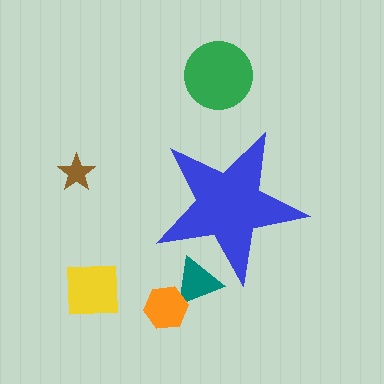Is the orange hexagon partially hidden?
No, the orange hexagon is fully visible.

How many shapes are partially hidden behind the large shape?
1 shape is partially hidden.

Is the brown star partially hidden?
No, the brown star is fully visible.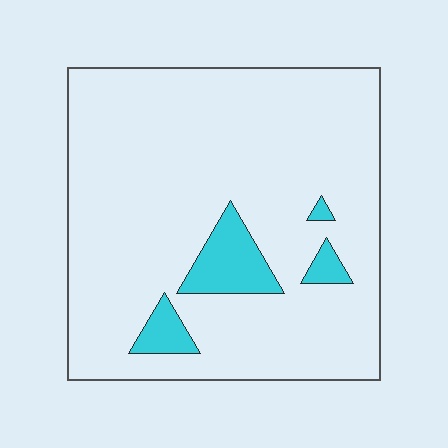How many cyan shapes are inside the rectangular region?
4.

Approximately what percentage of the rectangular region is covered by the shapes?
Approximately 10%.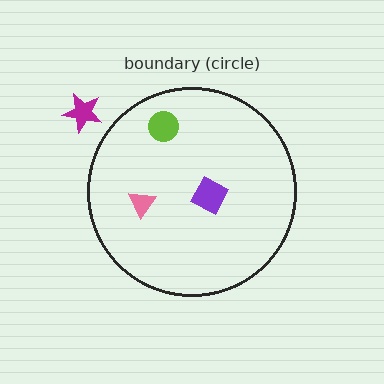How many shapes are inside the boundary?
3 inside, 1 outside.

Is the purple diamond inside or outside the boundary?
Inside.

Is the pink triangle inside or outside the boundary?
Inside.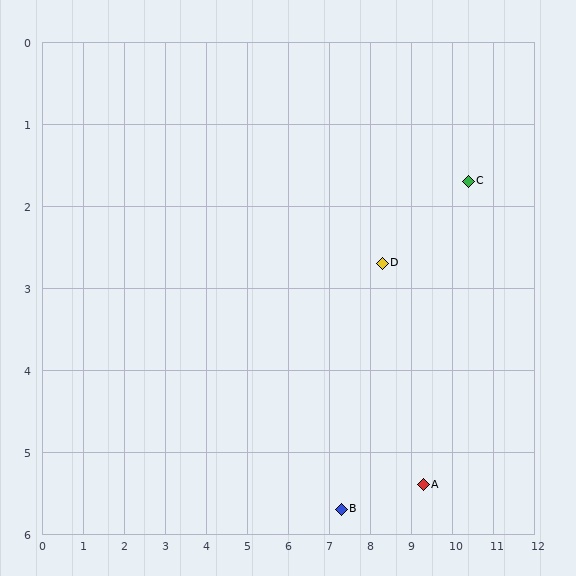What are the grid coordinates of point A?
Point A is at approximately (9.3, 5.4).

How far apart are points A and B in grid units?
Points A and B are about 2.0 grid units apart.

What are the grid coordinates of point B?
Point B is at approximately (7.3, 5.7).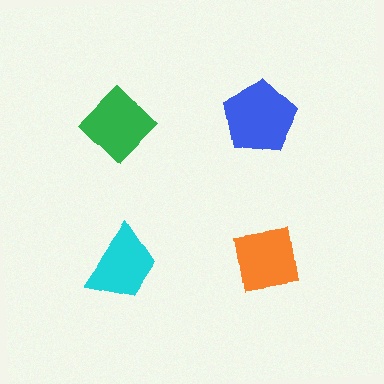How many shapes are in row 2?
2 shapes.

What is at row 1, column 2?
A blue pentagon.